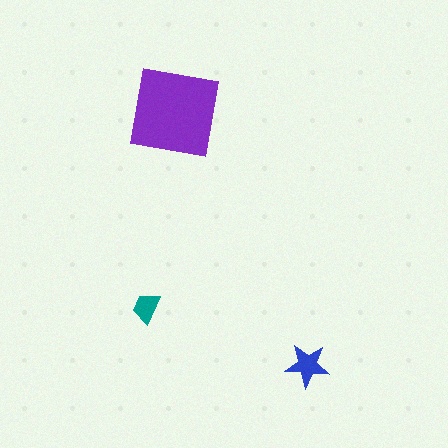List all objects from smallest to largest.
The teal trapezoid, the blue star, the purple square.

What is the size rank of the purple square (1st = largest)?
1st.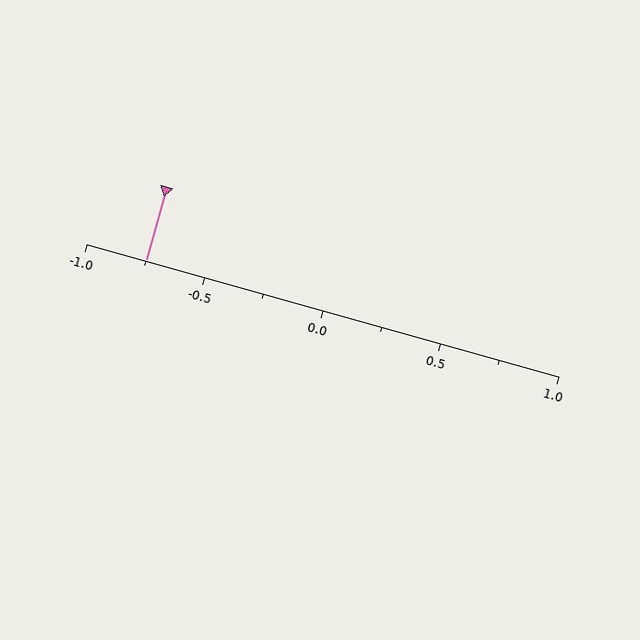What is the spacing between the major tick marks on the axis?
The major ticks are spaced 0.5 apart.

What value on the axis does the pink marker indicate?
The marker indicates approximately -0.75.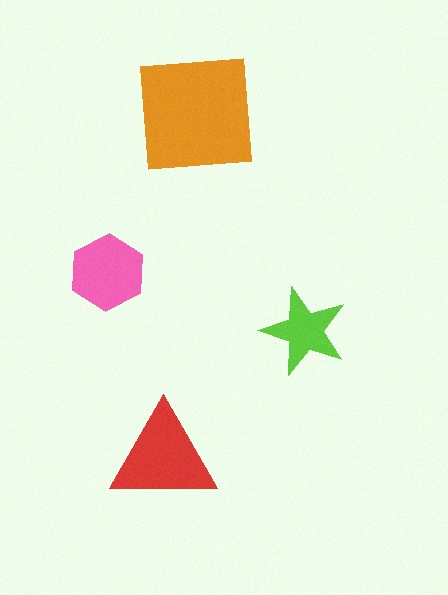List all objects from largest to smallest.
The orange square, the red triangle, the pink hexagon, the lime star.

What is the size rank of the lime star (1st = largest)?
4th.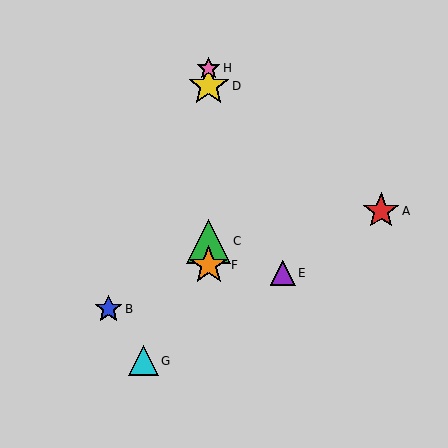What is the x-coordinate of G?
Object G is at x≈143.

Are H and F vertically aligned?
Yes, both are at x≈209.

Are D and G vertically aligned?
No, D is at x≈209 and G is at x≈143.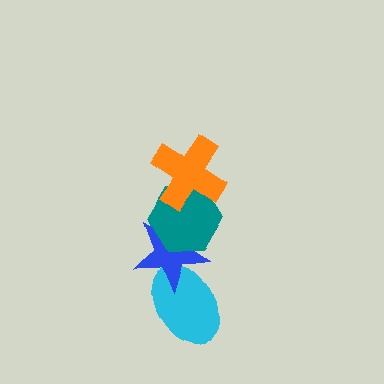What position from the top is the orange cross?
The orange cross is 1st from the top.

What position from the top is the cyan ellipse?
The cyan ellipse is 4th from the top.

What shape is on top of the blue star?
The teal hexagon is on top of the blue star.